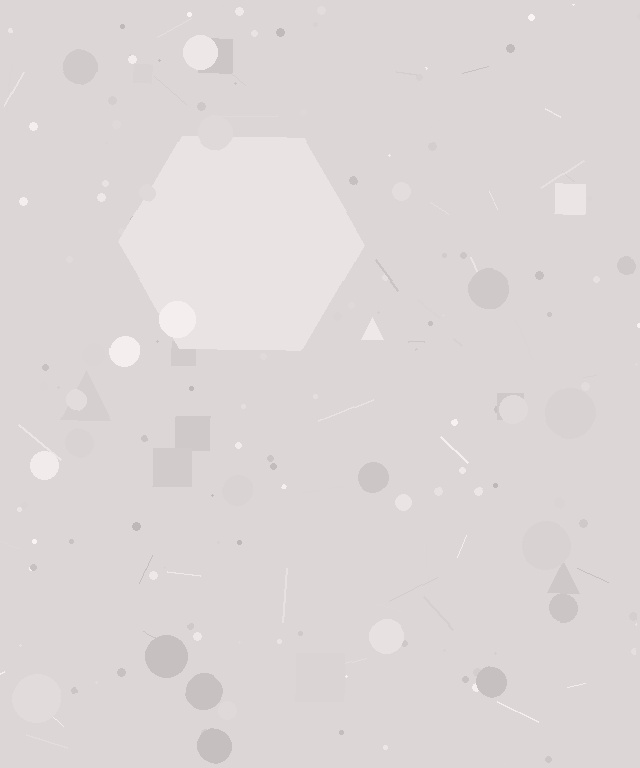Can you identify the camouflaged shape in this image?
The camouflaged shape is a hexagon.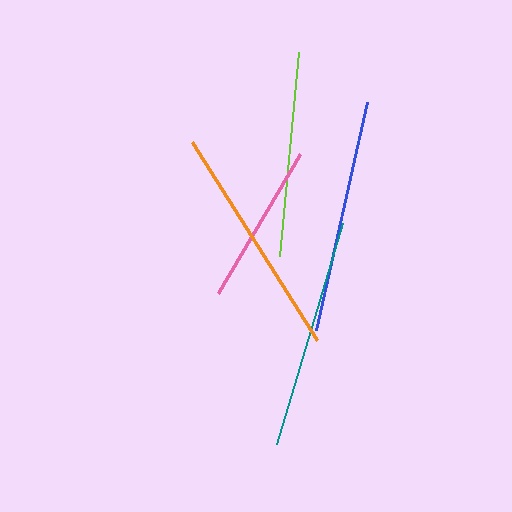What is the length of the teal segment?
The teal segment is approximately 231 pixels long.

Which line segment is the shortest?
The pink line is the shortest at approximately 161 pixels.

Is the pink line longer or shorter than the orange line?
The orange line is longer than the pink line.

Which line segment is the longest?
The orange line is the longest at approximately 234 pixels.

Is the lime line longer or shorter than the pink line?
The lime line is longer than the pink line.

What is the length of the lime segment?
The lime segment is approximately 205 pixels long.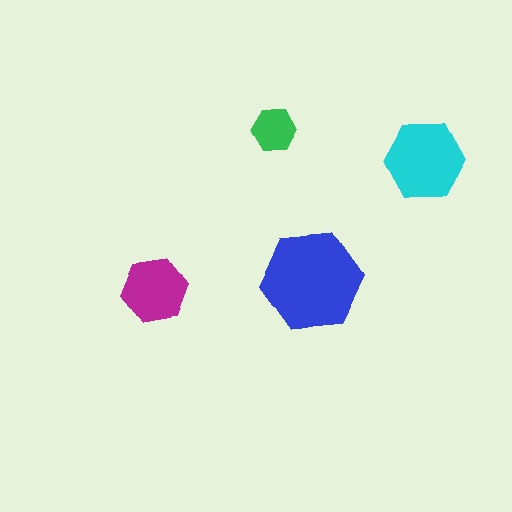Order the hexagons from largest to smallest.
the blue one, the cyan one, the magenta one, the green one.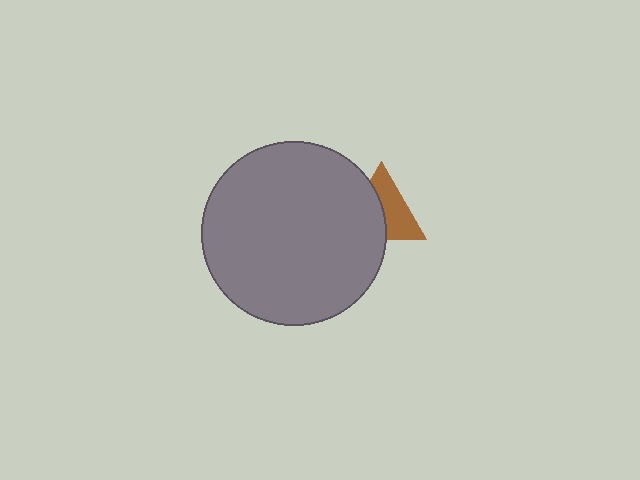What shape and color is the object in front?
The object in front is a gray circle.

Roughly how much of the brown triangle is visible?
About half of it is visible (roughly 51%).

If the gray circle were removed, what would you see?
You would see the complete brown triangle.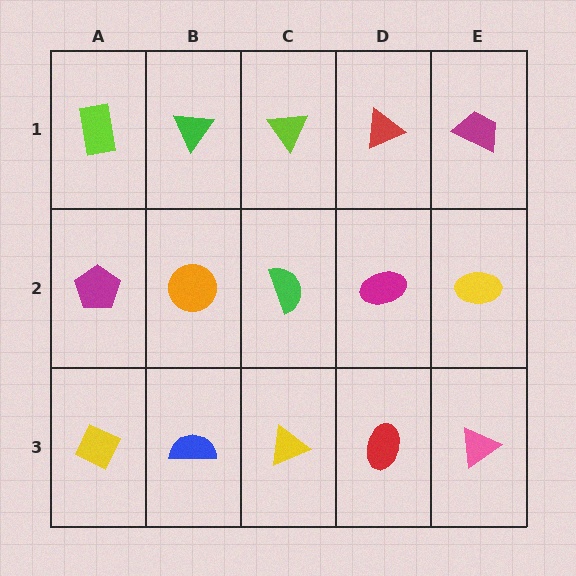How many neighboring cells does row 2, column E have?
3.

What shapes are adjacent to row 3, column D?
A magenta ellipse (row 2, column D), a yellow triangle (row 3, column C), a pink triangle (row 3, column E).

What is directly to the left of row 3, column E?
A red ellipse.